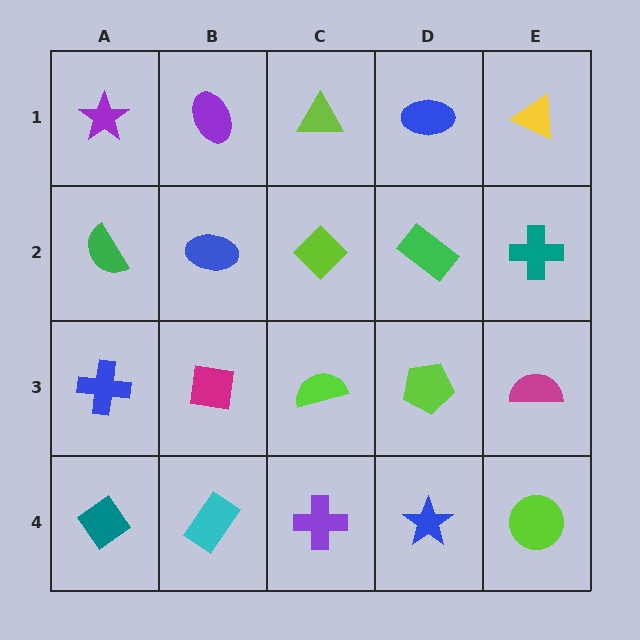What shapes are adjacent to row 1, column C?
A lime diamond (row 2, column C), a purple ellipse (row 1, column B), a blue ellipse (row 1, column D).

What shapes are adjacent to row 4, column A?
A blue cross (row 3, column A), a cyan rectangle (row 4, column B).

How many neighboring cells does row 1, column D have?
3.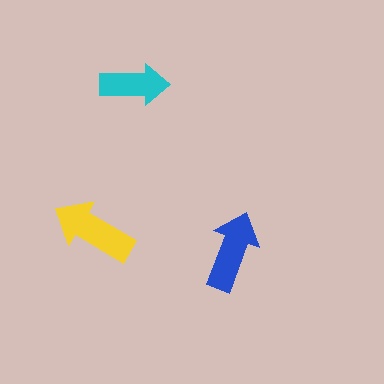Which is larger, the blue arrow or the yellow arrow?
The yellow one.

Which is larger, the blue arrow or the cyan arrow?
The blue one.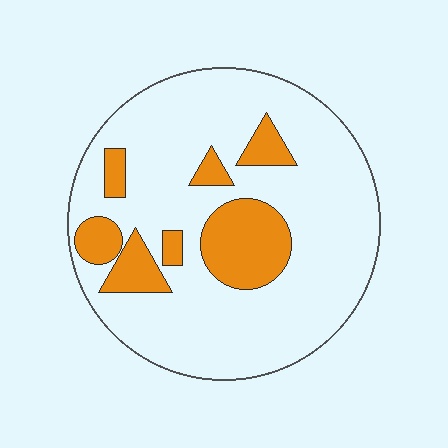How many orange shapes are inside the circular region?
7.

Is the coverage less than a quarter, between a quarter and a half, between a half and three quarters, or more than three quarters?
Less than a quarter.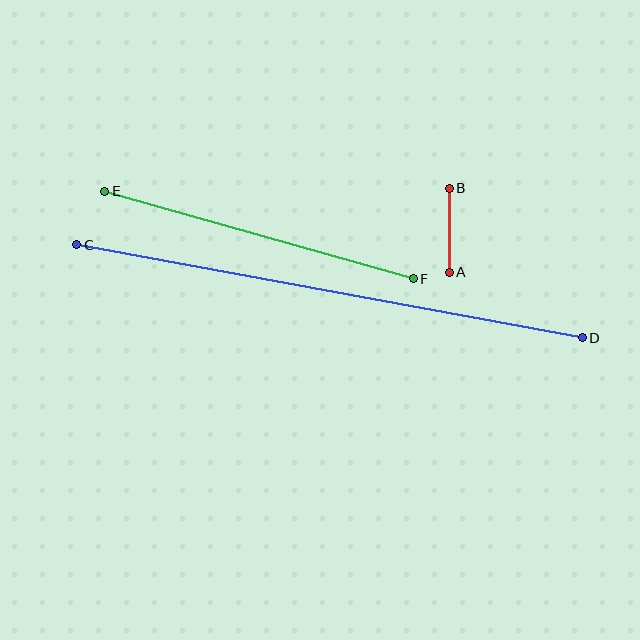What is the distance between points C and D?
The distance is approximately 514 pixels.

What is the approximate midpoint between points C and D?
The midpoint is at approximately (330, 291) pixels.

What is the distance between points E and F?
The distance is approximately 321 pixels.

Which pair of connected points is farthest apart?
Points C and D are farthest apart.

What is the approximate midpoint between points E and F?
The midpoint is at approximately (259, 235) pixels.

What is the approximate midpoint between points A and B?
The midpoint is at approximately (449, 230) pixels.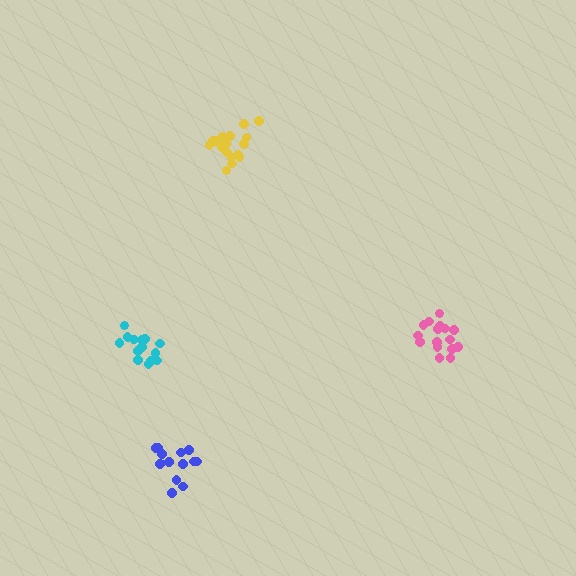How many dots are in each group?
Group 1: 16 dots, Group 2: 14 dots, Group 3: 15 dots, Group 4: 17 dots (62 total).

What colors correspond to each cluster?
The clusters are colored: pink, blue, cyan, yellow.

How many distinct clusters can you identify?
There are 4 distinct clusters.